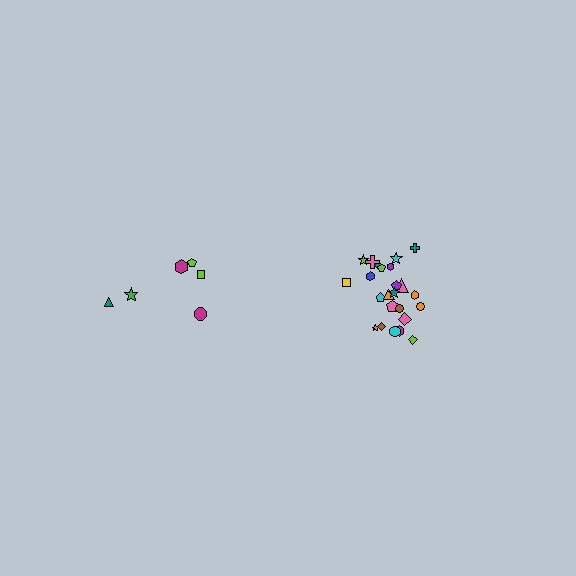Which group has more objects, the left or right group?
The right group.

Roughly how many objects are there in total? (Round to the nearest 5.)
Roughly 30 objects in total.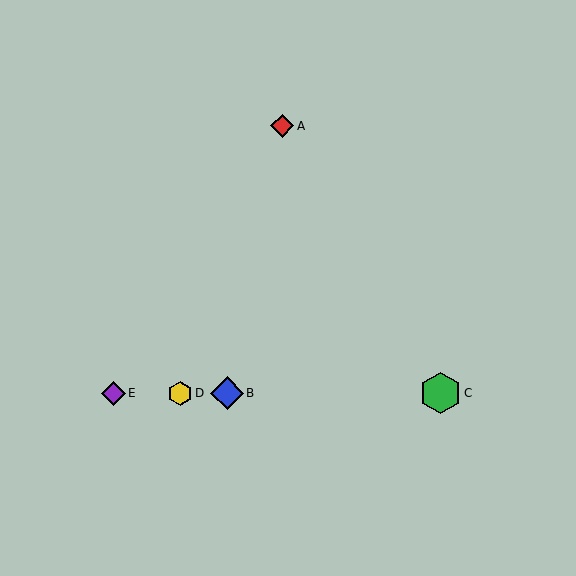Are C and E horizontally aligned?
Yes, both are at y≈393.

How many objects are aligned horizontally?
4 objects (B, C, D, E) are aligned horizontally.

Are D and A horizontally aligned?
No, D is at y≈393 and A is at y≈126.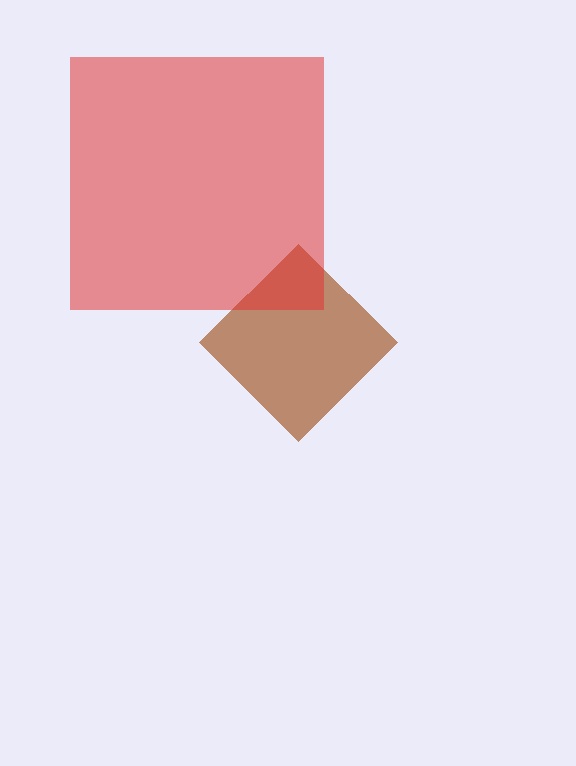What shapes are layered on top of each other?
The layered shapes are: a brown diamond, a red square.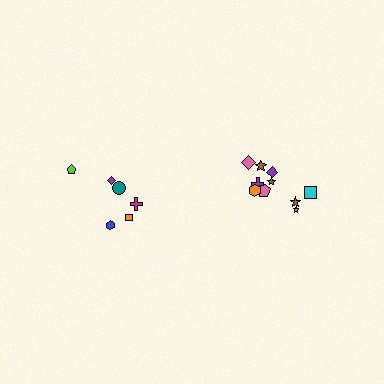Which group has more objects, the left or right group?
The right group.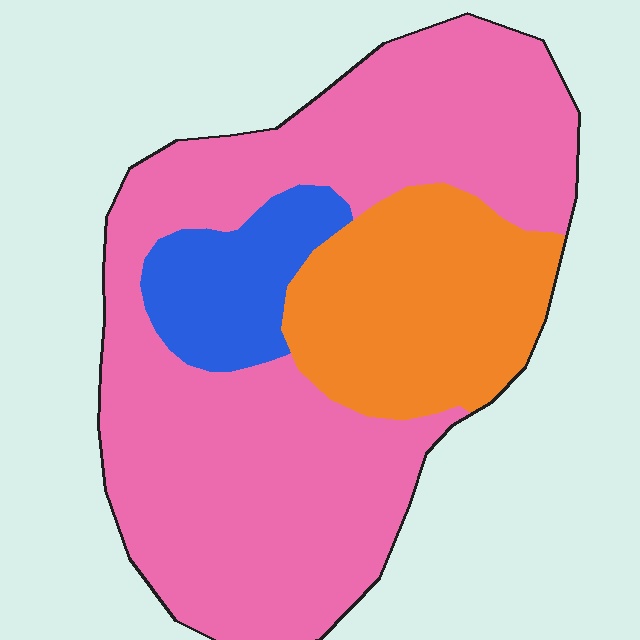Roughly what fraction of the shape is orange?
Orange covers around 25% of the shape.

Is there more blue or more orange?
Orange.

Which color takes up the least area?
Blue, at roughly 10%.